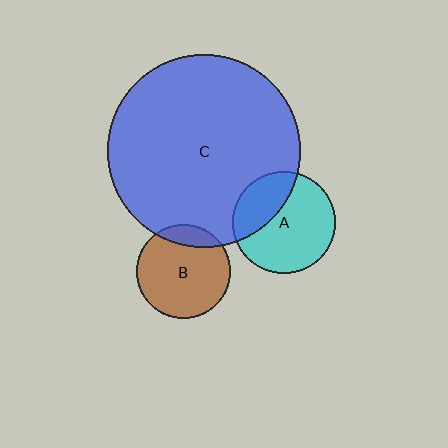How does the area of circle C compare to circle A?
Approximately 3.5 times.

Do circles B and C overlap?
Yes.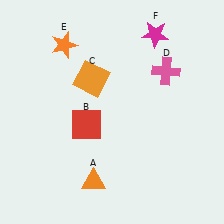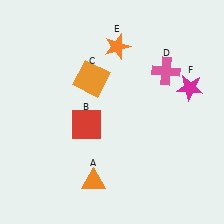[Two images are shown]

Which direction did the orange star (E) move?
The orange star (E) moved right.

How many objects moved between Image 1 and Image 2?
2 objects moved between the two images.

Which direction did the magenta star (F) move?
The magenta star (F) moved down.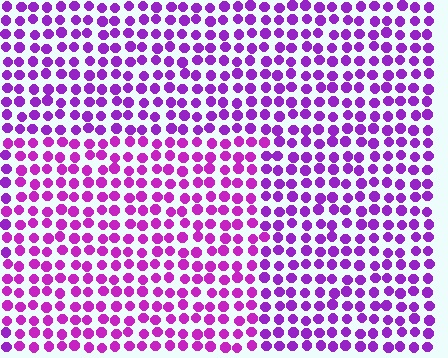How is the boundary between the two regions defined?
The boundary is defined purely by a slight shift in hue (about 19 degrees). Spacing, size, and orientation are identical on both sides.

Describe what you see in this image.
The image is filled with small purple elements in a uniform arrangement. A rectangle-shaped region is visible where the elements are tinted to a slightly different hue, forming a subtle color boundary.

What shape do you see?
I see a rectangle.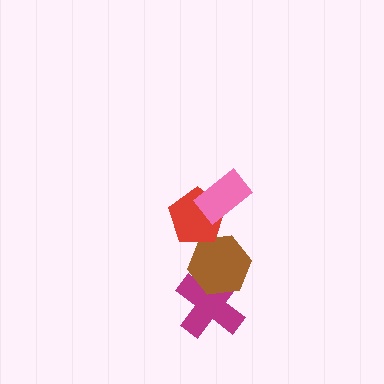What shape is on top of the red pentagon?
The pink rectangle is on top of the red pentagon.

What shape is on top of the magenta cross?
The brown hexagon is on top of the magenta cross.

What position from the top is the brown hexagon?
The brown hexagon is 3rd from the top.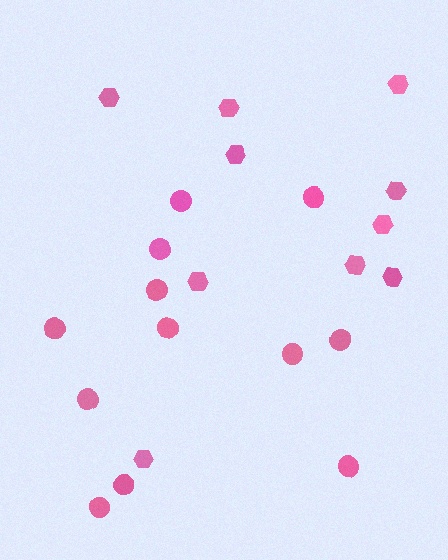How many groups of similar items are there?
There are 2 groups: one group of hexagons (10) and one group of circles (12).